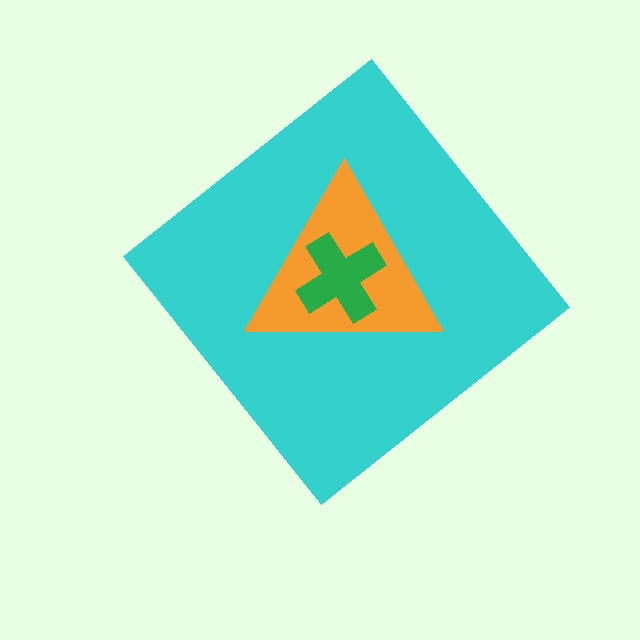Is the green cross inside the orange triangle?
Yes.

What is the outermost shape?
The cyan diamond.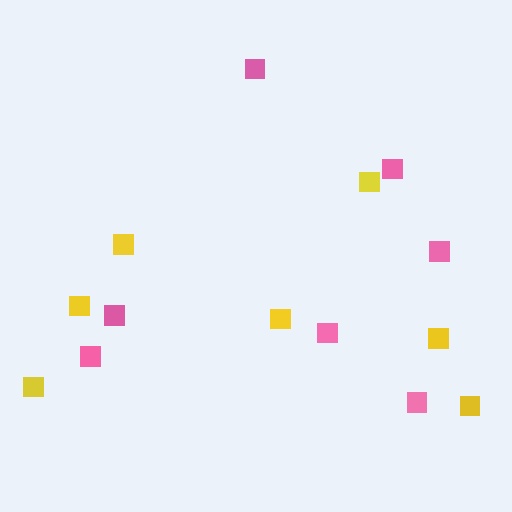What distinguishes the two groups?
There are 2 groups: one group of pink squares (7) and one group of yellow squares (7).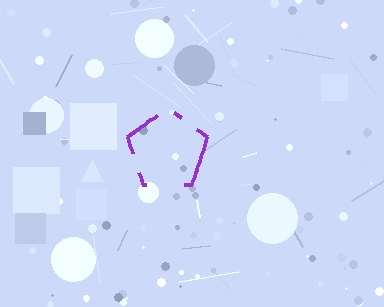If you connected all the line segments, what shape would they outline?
They would outline a pentagon.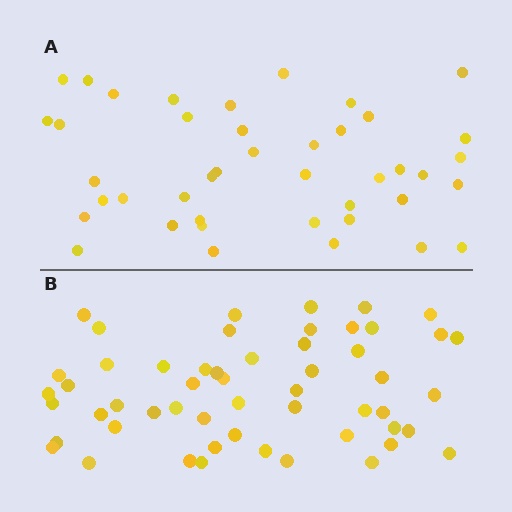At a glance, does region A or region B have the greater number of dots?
Region B (the bottom region) has more dots.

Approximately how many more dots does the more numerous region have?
Region B has roughly 12 or so more dots than region A.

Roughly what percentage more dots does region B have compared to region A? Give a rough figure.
About 30% more.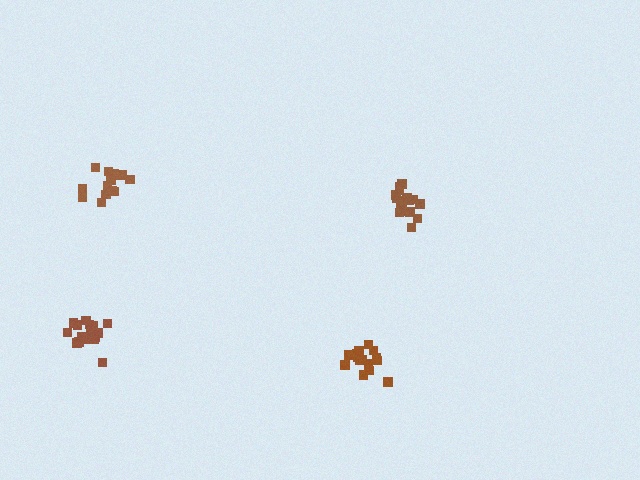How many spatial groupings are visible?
There are 4 spatial groupings.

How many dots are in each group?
Group 1: 15 dots, Group 2: 18 dots, Group 3: 16 dots, Group 4: 15 dots (64 total).